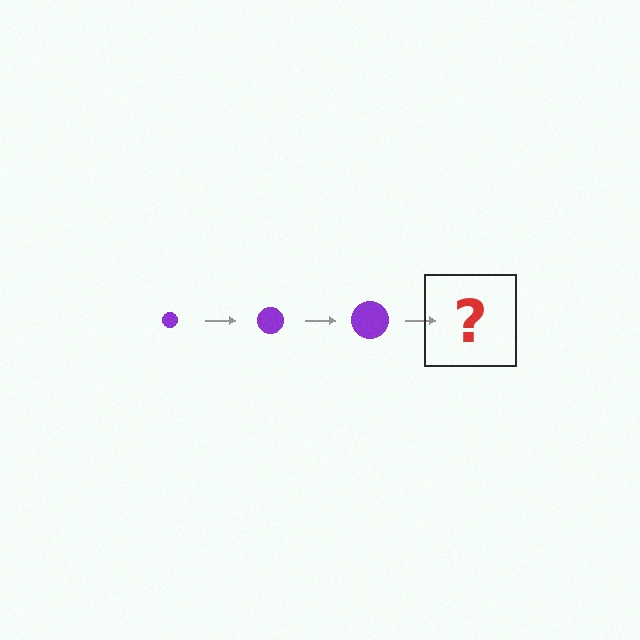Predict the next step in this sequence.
The next step is a purple circle, larger than the previous one.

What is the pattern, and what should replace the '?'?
The pattern is that the circle gets progressively larger each step. The '?' should be a purple circle, larger than the previous one.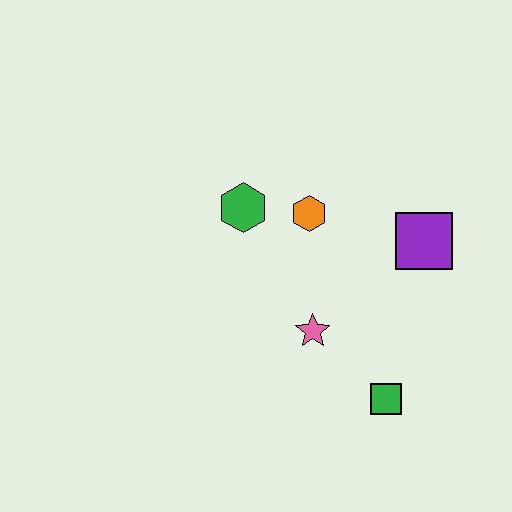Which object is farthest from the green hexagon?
The green square is farthest from the green hexagon.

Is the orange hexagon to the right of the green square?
No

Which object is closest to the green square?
The pink star is closest to the green square.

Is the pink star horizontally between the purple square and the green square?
No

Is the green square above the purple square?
No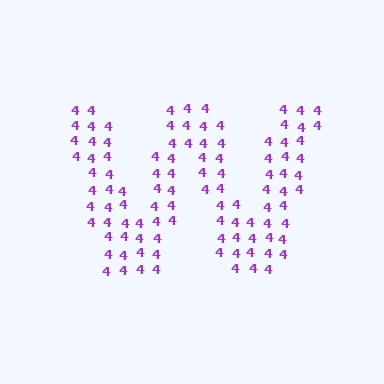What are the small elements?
The small elements are digit 4's.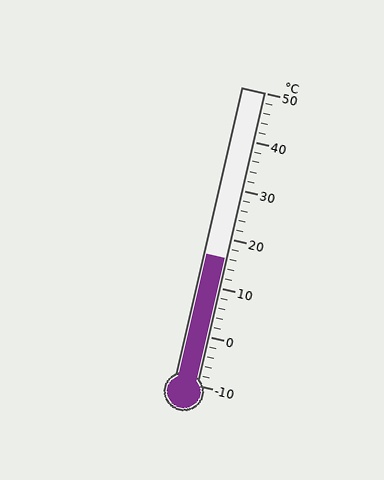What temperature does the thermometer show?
The thermometer shows approximately 16°C.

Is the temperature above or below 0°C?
The temperature is above 0°C.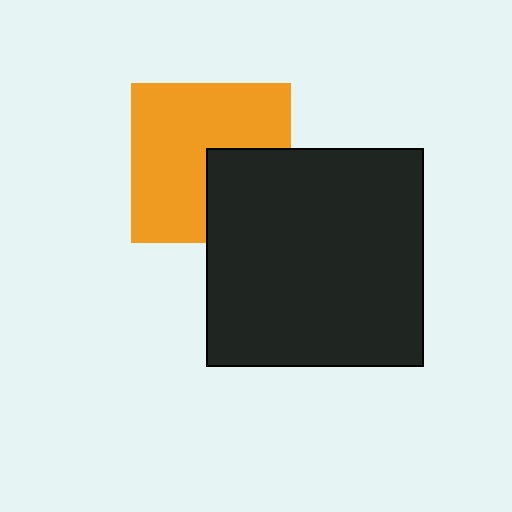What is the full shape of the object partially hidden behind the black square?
The partially hidden object is an orange square.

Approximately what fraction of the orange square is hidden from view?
Roughly 32% of the orange square is hidden behind the black square.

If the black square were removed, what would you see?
You would see the complete orange square.